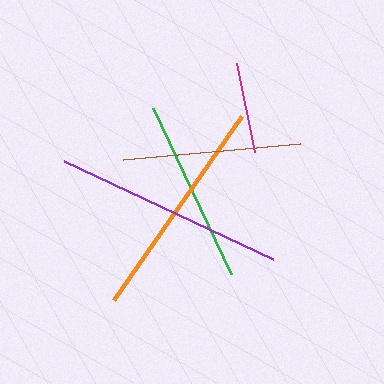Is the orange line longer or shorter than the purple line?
The purple line is longer than the orange line.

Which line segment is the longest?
The purple line is the longest at approximately 231 pixels.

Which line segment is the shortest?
The magenta line is the shortest at approximately 91 pixels.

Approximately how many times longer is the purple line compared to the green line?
The purple line is approximately 1.3 times the length of the green line.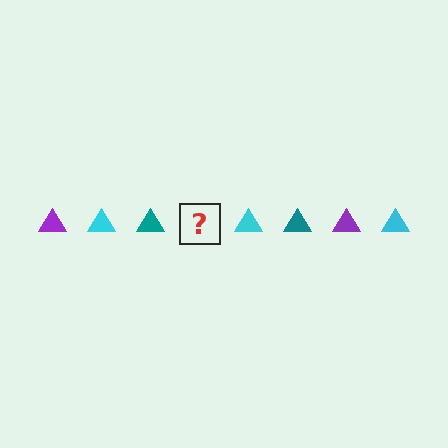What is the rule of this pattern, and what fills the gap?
The rule is that the pattern cycles through purple, cyan, teal triangles. The gap should be filled with a purple triangle.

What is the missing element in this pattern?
The missing element is a purple triangle.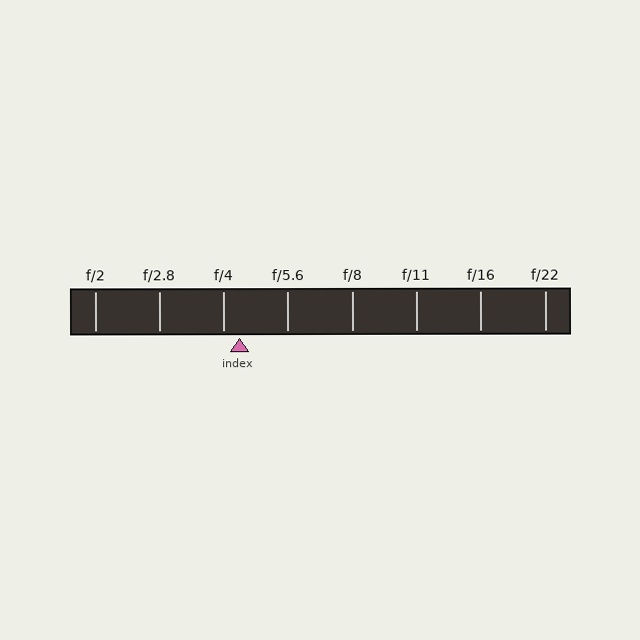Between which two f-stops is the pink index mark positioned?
The index mark is between f/4 and f/5.6.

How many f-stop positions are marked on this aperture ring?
There are 8 f-stop positions marked.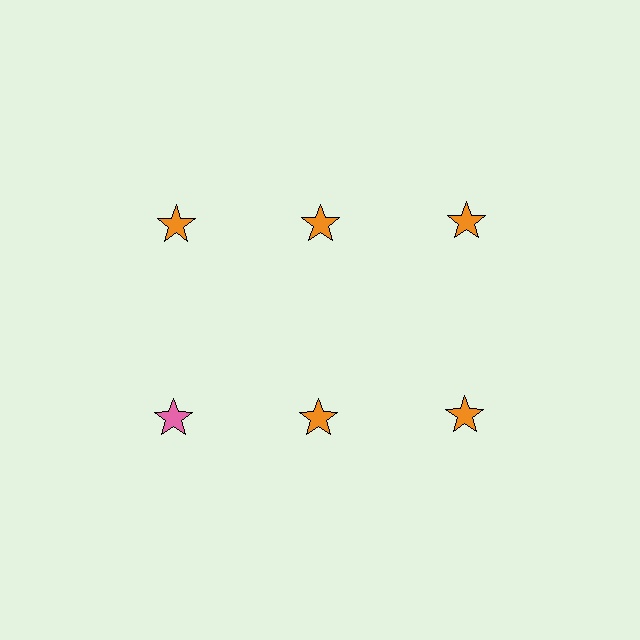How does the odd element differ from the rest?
It has a different color: pink instead of orange.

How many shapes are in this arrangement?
There are 6 shapes arranged in a grid pattern.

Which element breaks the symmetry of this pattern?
The pink star in the second row, leftmost column breaks the symmetry. All other shapes are orange stars.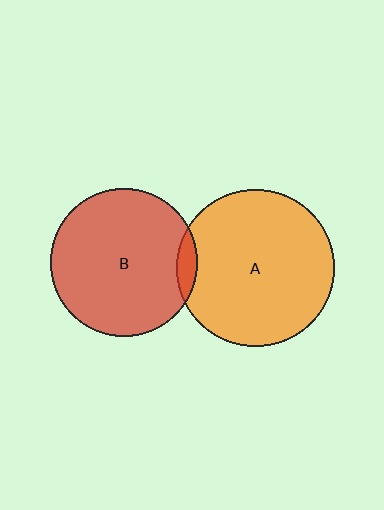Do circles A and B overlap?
Yes.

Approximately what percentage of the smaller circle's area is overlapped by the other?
Approximately 5%.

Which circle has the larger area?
Circle A (orange).